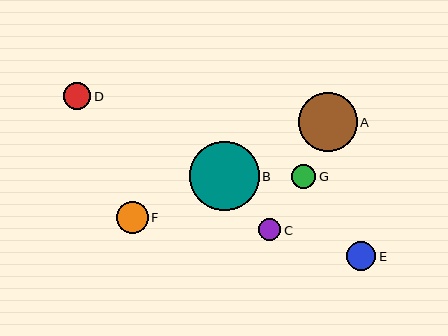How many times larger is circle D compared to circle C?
Circle D is approximately 1.2 times the size of circle C.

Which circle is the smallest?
Circle C is the smallest with a size of approximately 22 pixels.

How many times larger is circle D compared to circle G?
Circle D is approximately 1.1 times the size of circle G.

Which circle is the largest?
Circle B is the largest with a size of approximately 70 pixels.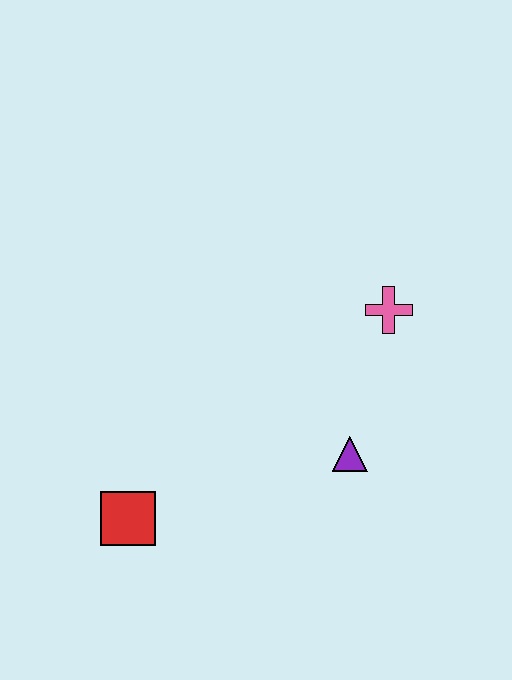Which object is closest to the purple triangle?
The pink cross is closest to the purple triangle.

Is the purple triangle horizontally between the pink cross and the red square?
Yes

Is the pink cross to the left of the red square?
No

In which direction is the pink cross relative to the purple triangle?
The pink cross is above the purple triangle.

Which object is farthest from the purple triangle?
The red square is farthest from the purple triangle.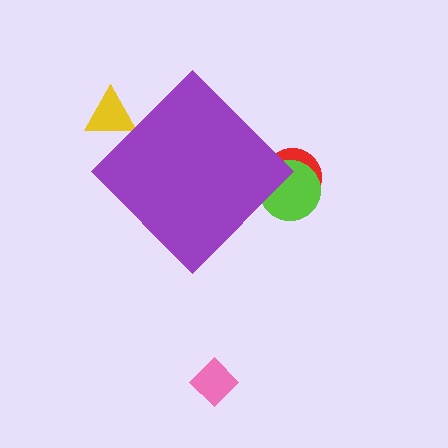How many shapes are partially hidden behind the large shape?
3 shapes are partially hidden.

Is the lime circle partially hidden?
Yes, the lime circle is partially hidden behind the purple diamond.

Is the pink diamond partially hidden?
No, the pink diamond is fully visible.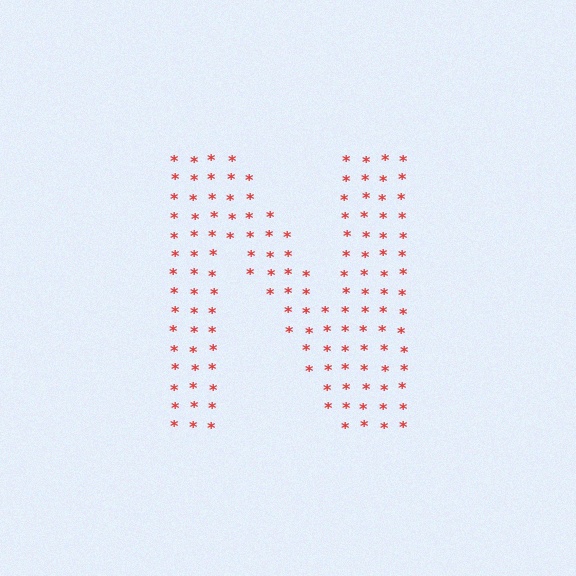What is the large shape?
The large shape is the letter N.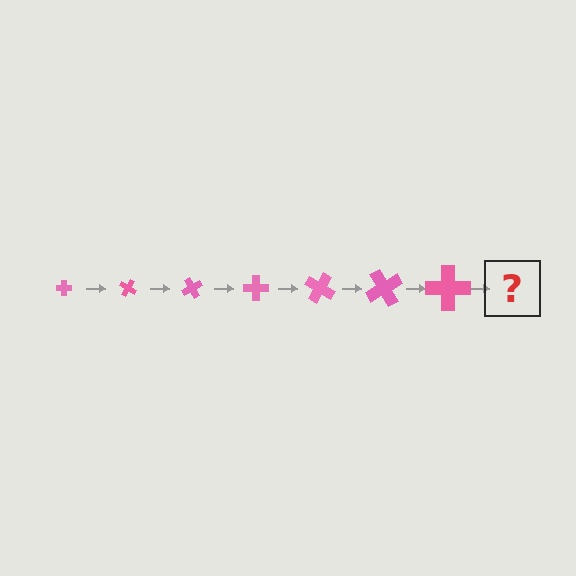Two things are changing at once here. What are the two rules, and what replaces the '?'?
The two rules are that the cross grows larger each step and it rotates 30 degrees each step. The '?' should be a cross, larger than the previous one and rotated 210 degrees from the start.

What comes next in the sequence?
The next element should be a cross, larger than the previous one and rotated 210 degrees from the start.